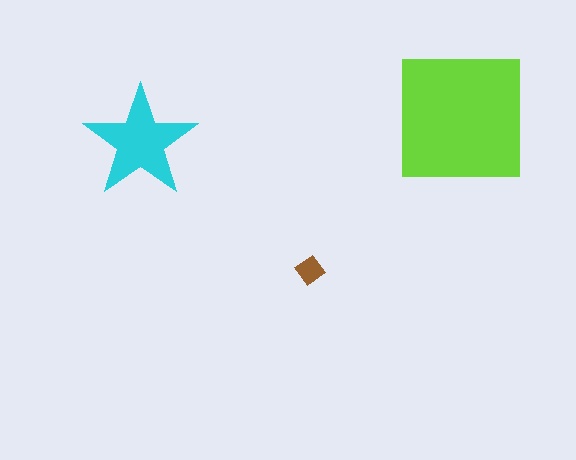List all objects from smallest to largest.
The brown diamond, the cyan star, the lime square.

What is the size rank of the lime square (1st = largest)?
1st.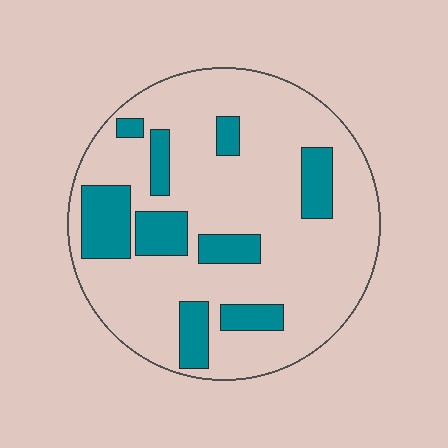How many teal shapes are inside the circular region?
9.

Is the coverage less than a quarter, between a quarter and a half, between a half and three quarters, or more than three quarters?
Less than a quarter.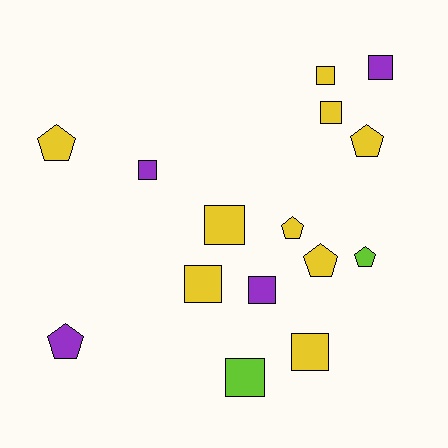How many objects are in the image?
There are 15 objects.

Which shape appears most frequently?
Square, with 9 objects.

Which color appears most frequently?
Yellow, with 9 objects.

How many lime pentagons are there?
There is 1 lime pentagon.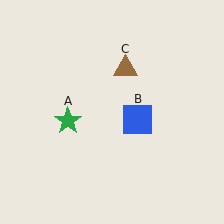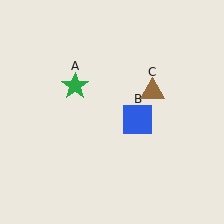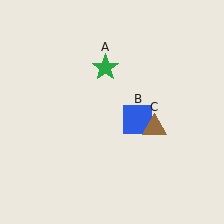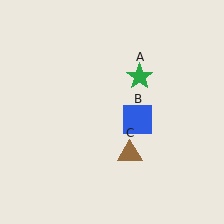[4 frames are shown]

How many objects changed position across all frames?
2 objects changed position: green star (object A), brown triangle (object C).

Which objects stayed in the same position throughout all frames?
Blue square (object B) remained stationary.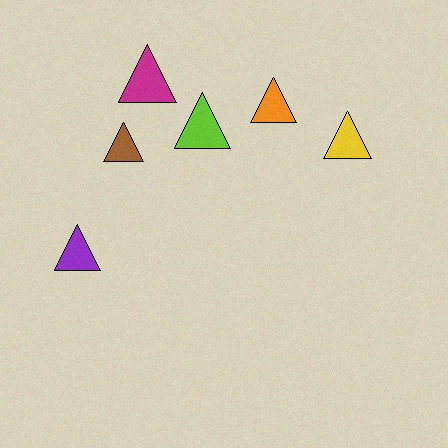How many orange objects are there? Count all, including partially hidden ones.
There is 1 orange object.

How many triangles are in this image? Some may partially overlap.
There are 6 triangles.